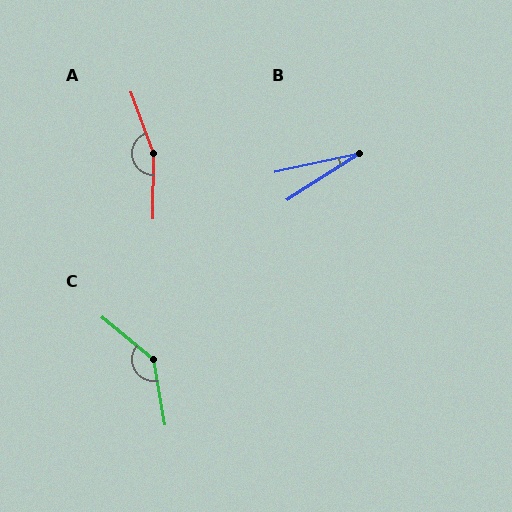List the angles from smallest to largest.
B (20°), C (140°), A (160°).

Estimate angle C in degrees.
Approximately 140 degrees.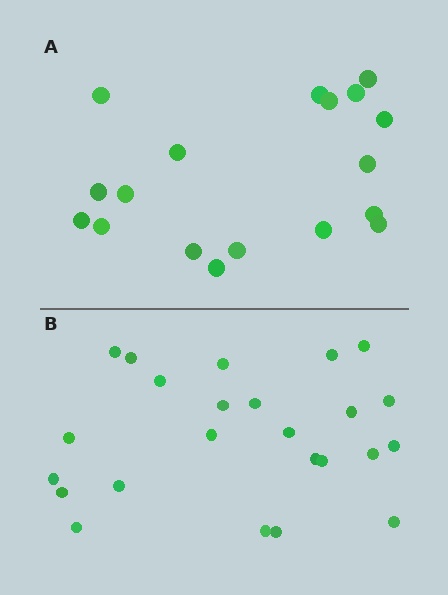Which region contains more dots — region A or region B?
Region B (the bottom region) has more dots.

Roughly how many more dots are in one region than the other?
Region B has about 6 more dots than region A.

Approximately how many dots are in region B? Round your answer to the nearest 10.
About 20 dots. (The exact count is 24, which rounds to 20.)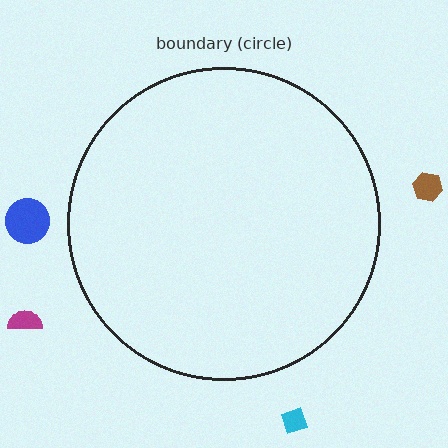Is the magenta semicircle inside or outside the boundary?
Outside.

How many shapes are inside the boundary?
0 inside, 4 outside.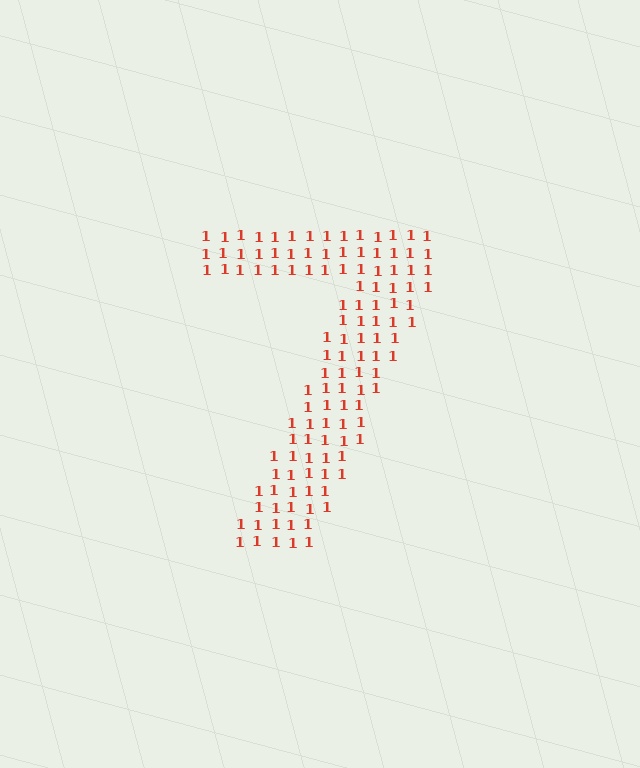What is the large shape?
The large shape is the digit 7.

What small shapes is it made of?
It is made of small digit 1's.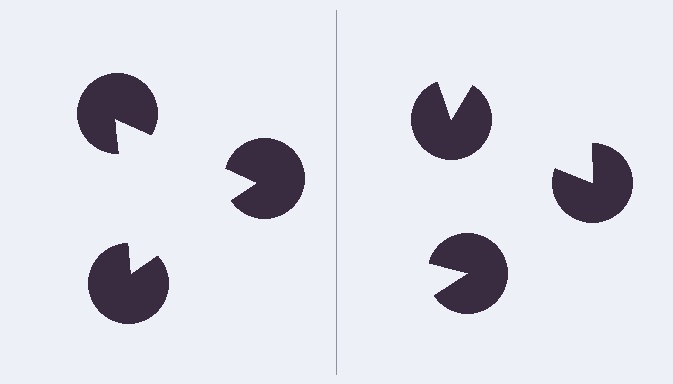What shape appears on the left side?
An illusory triangle.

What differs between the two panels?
The pac-man discs are positioned identically on both sides; only the wedge orientations differ. On the left they align to a triangle; on the right they are misaligned.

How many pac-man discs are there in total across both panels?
6 — 3 on each side.